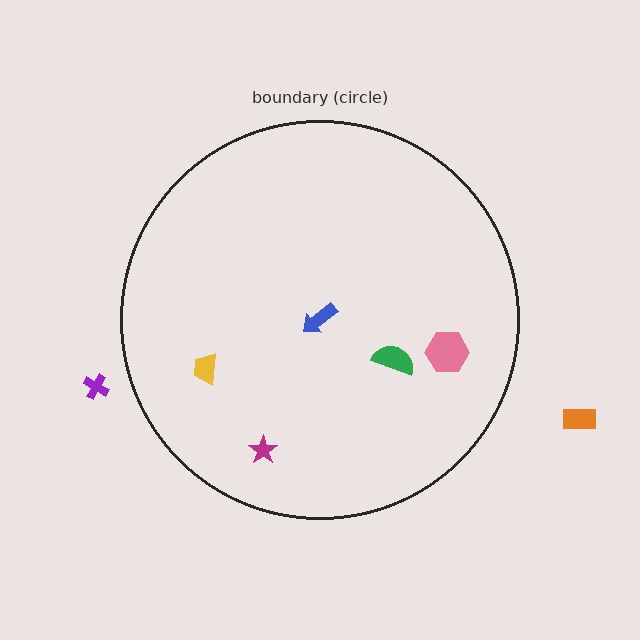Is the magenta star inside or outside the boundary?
Inside.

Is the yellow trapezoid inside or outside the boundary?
Inside.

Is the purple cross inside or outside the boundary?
Outside.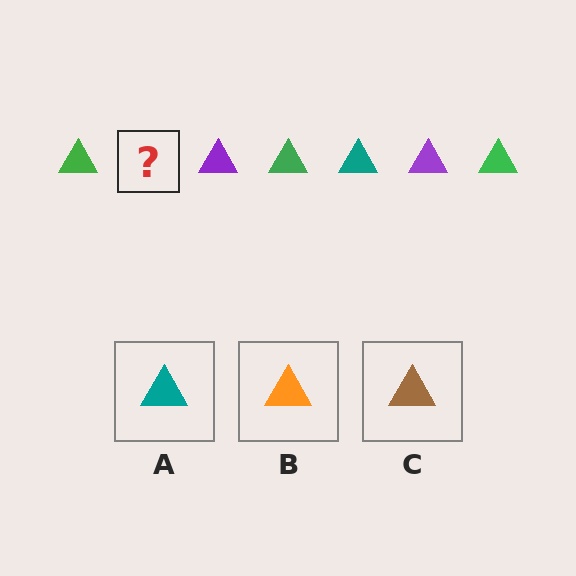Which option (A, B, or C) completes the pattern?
A.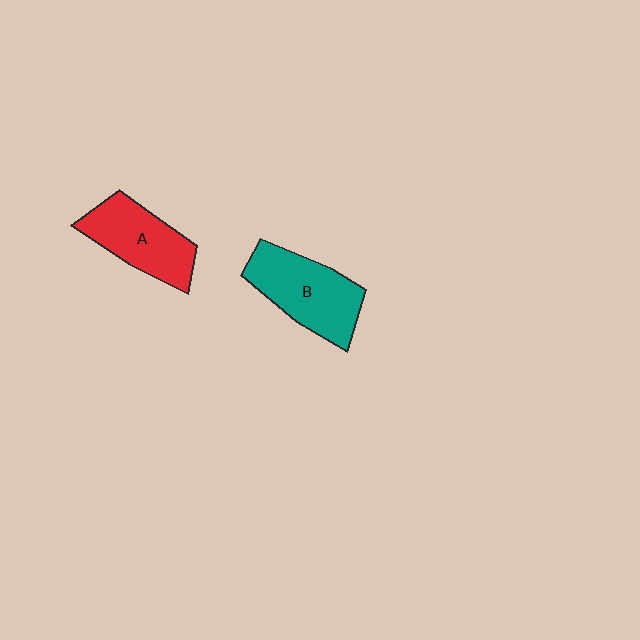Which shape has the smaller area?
Shape A (red).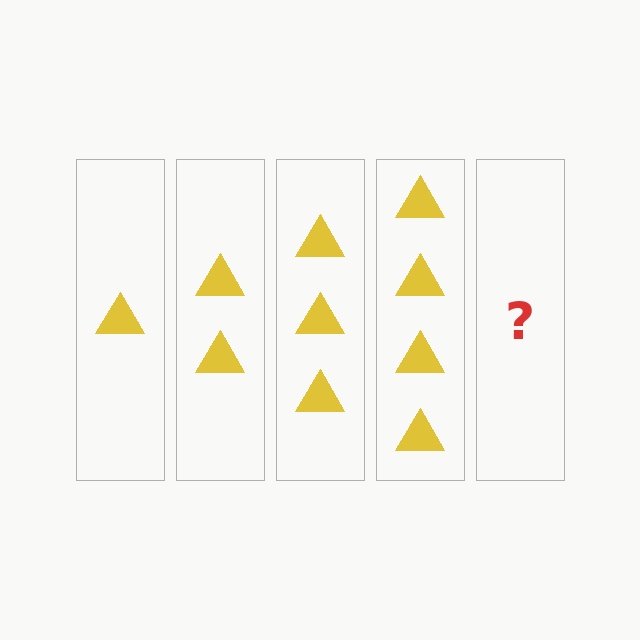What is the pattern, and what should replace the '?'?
The pattern is that each step adds one more triangle. The '?' should be 5 triangles.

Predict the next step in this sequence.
The next step is 5 triangles.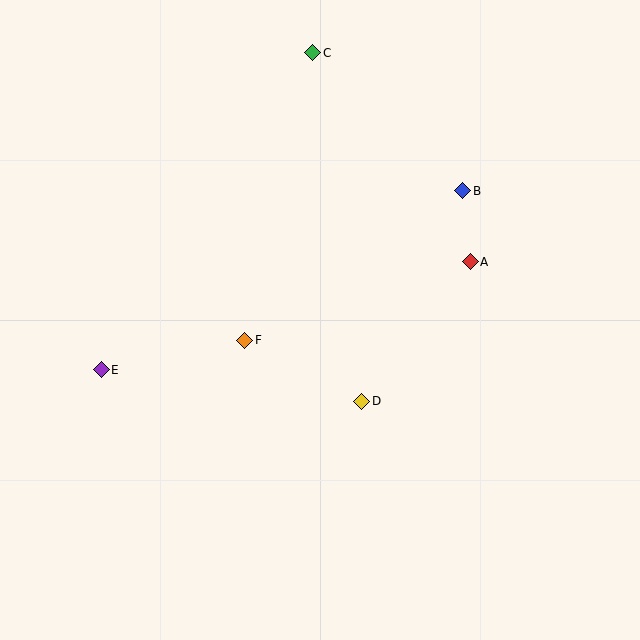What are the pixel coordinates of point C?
Point C is at (313, 53).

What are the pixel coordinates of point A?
Point A is at (470, 262).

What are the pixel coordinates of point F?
Point F is at (245, 340).